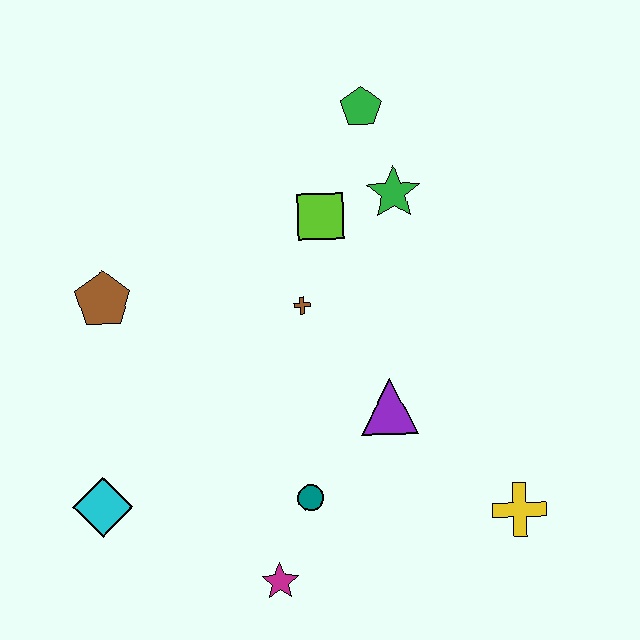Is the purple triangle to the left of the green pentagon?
No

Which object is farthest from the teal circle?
The green pentagon is farthest from the teal circle.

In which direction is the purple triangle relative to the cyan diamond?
The purple triangle is to the right of the cyan diamond.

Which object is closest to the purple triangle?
The teal circle is closest to the purple triangle.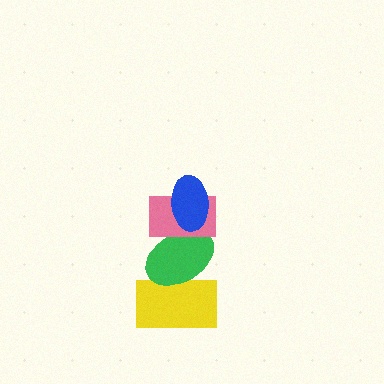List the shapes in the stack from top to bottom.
From top to bottom: the blue ellipse, the pink rectangle, the green ellipse, the yellow rectangle.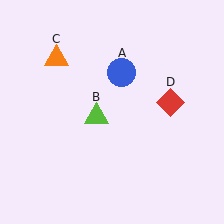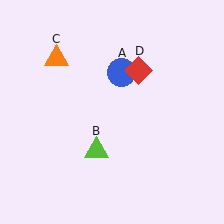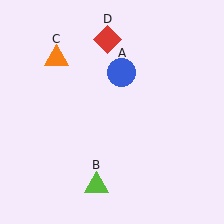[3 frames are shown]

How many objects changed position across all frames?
2 objects changed position: lime triangle (object B), red diamond (object D).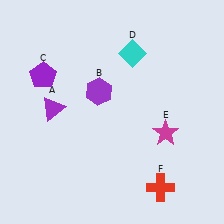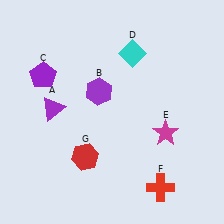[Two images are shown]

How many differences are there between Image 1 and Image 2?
There is 1 difference between the two images.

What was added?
A red hexagon (G) was added in Image 2.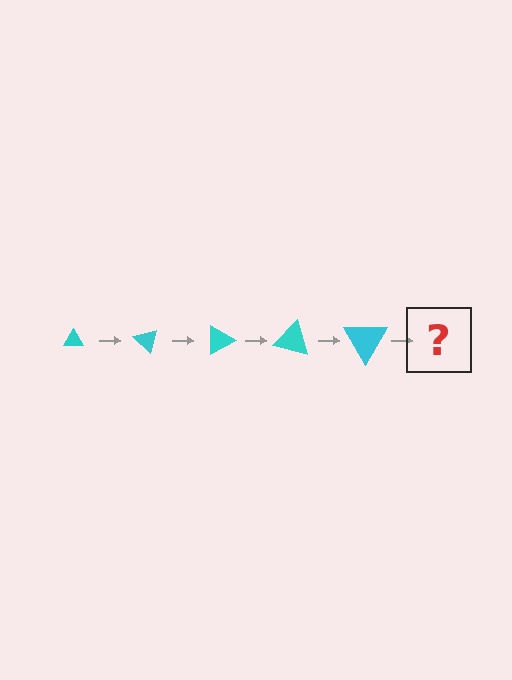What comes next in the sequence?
The next element should be a triangle, larger than the previous one and rotated 225 degrees from the start.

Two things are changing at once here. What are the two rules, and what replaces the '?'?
The two rules are that the triangle grows larger each step and it rotates 45 degrees each step. The '?' should be a triangle, larger than the previous one and rotated 225 degrees from the start.